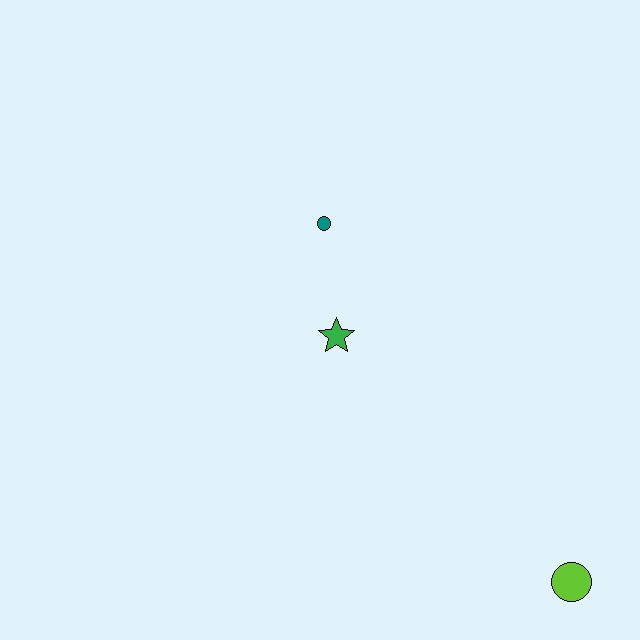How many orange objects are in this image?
There are no orange objects.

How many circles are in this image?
There are 2 circles.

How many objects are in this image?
There are 3 objects.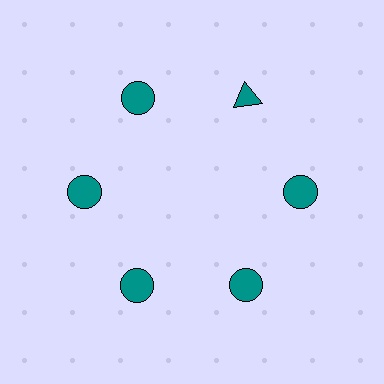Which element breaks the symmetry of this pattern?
The teal triangle at roughly the 1 o'clock position breaks the symmetry. All other shapes are teal circles.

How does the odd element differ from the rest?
It has a different shape: triangle instead of circle.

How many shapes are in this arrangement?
There are 6 shapes arranged in a ring pattern.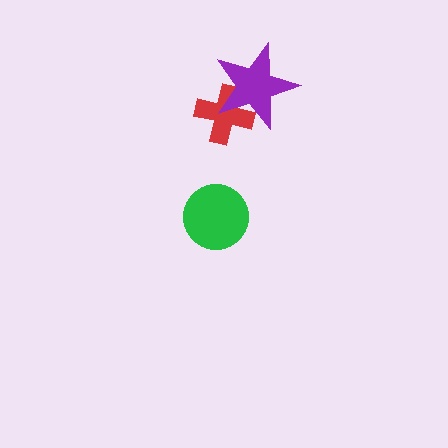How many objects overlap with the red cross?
1 object overlaps with the red cross.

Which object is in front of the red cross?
The purple star is in front of the red cross.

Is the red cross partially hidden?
Yes, it is partially covered by another shape.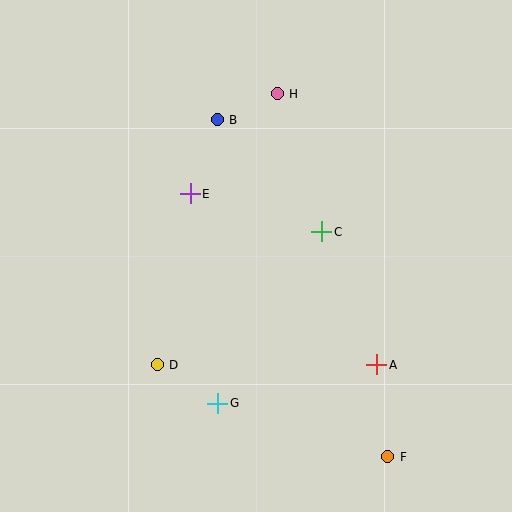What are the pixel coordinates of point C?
Point C is at (322, 232).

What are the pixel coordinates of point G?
Point G is at (218, 403).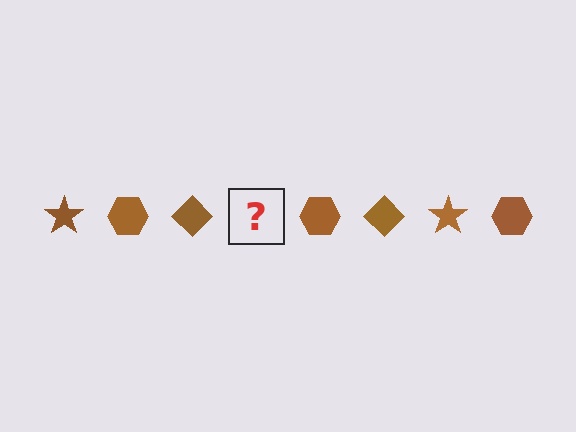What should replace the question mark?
The question mark should be replaced with a brown star.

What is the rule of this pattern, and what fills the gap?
The rule is that the pattern cycles through star, hexagon, diamond shapes in brown. The gap should be filled with a brown star.